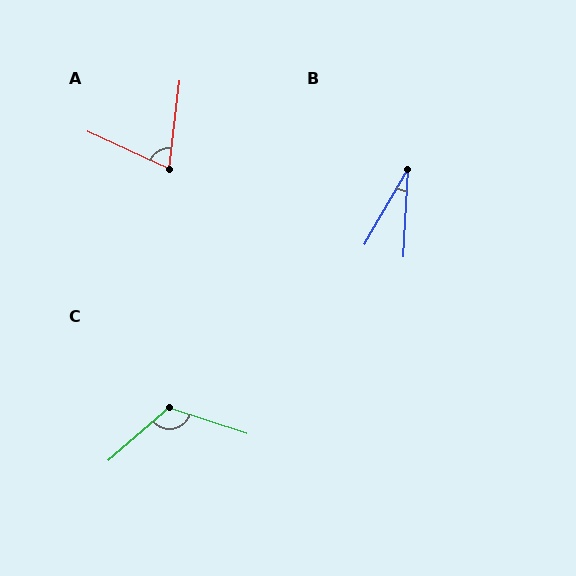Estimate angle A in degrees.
Approximately 72 degrees.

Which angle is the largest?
C, at approximately 121 degrees.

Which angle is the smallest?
B, at approximately 27 degrees.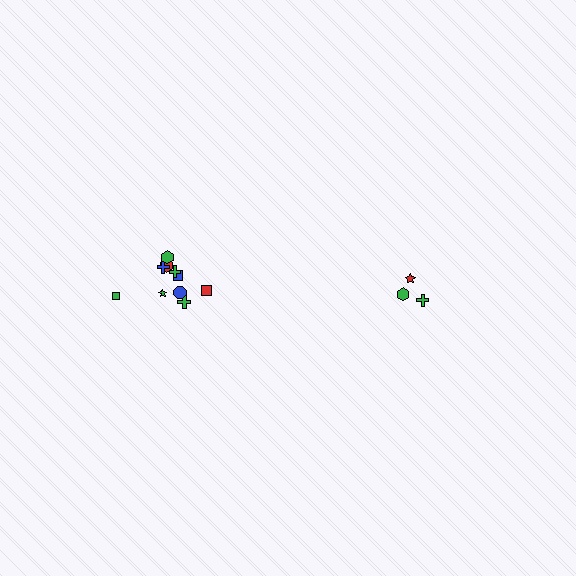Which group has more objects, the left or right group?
The left group.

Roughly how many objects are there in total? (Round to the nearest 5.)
Roughly 15 objects in total.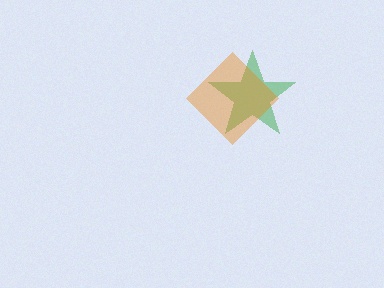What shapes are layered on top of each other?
The layered shapes are: a green star, an orange diamond.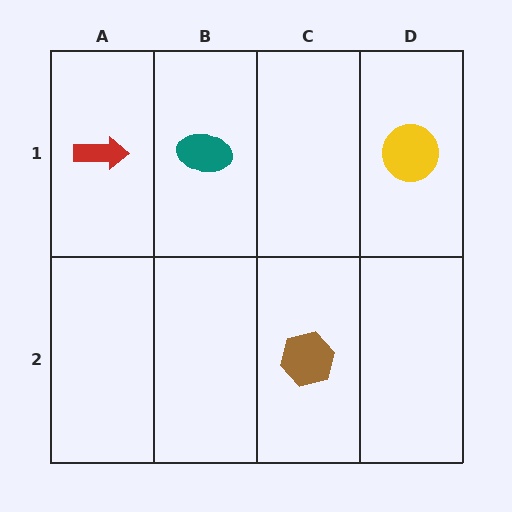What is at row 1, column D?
A yellow circle.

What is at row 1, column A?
A red arrow.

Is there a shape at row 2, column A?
No, that cell is empty.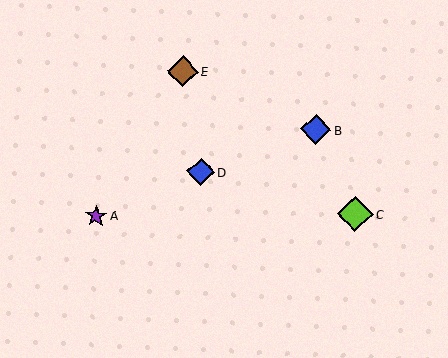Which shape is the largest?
The lime diamond (labeled C) is the largest.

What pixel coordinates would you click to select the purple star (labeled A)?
Click at (96, 216) to select the purple star A.